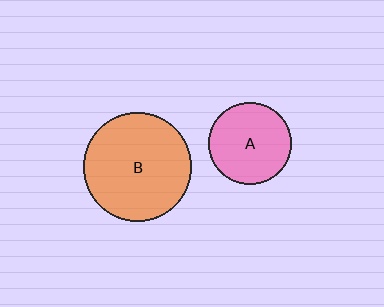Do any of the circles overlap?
No, none of the circles overlap.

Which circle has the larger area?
Circle B (orange).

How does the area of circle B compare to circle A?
Approximately 1.7 times.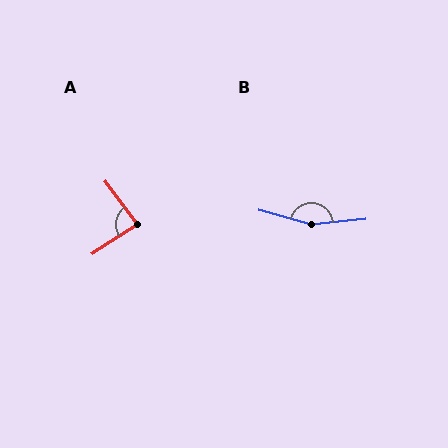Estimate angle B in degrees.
Approximately 159 degrees.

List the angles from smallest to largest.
A (87°), B (159°).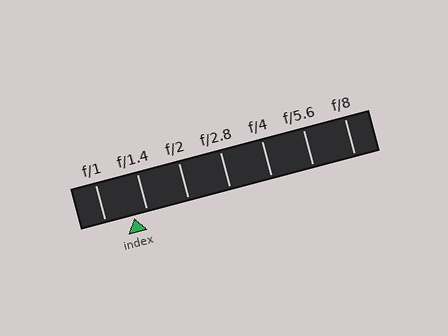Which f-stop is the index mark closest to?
The index mark is closest to f/1.4.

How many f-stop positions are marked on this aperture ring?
There are 7 f-stop positions marked.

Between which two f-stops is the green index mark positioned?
The index mark is between f/1 and f/1.4.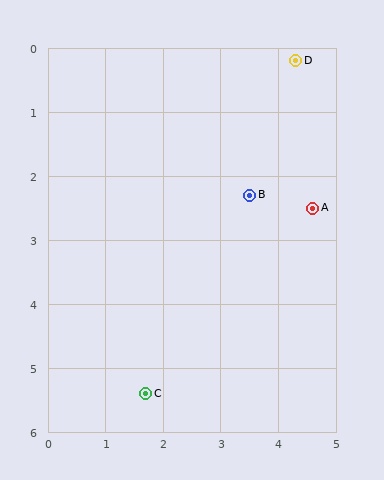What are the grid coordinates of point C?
Point C is at approximately (1.7, 5.4).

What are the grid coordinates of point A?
Point A is at approximately (4.6, 2.5).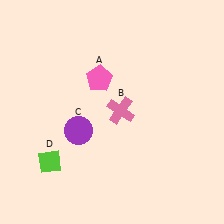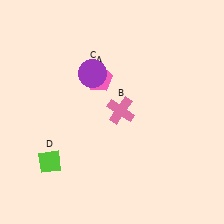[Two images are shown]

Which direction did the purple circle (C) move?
The purple circle (C) moved up.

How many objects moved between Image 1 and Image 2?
1 object moved between the two images.